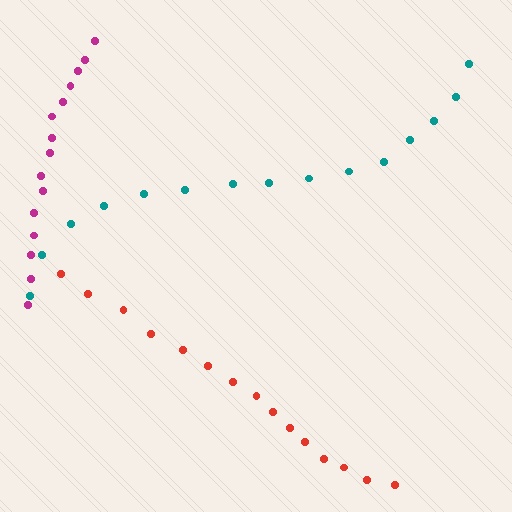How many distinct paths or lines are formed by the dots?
There are 3 distinct paths.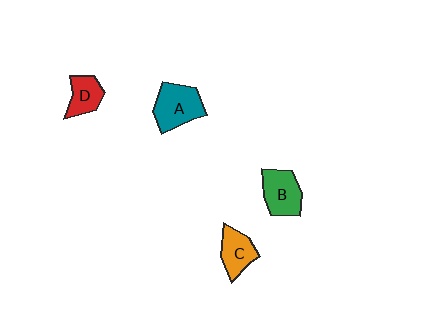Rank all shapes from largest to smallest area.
From largest to smallest: A (teal), B (green), C (orange), D (red).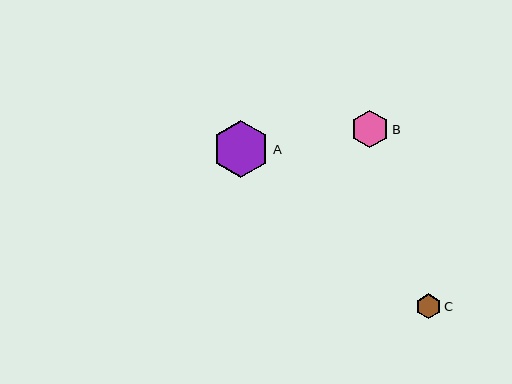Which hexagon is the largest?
Hexagon A is the largest with a size of approximately 57 pixels.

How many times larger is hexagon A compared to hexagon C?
Hexagon A is approximately 2.3 times the size of hexagon C.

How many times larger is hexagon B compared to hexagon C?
Hexagon B is approximately 1.5 times the size of hexagon C.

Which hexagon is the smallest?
Hexagon C is the smallest with a size of approximately 25 pixels.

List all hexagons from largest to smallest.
From largest to smallest: A, B, C.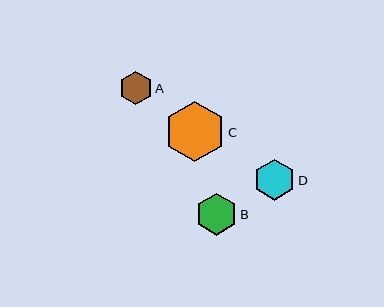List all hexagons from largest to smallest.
From largest to smallest: C, B, D, A.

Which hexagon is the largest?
Hexagon C is the largest with a size of approximately 60 pixels.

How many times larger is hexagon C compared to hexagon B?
Hexagon C is approximately 1.4 times the size of hexagon B.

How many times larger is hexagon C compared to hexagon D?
Hexagon C is approximately 1.5 times the size of hexagon D.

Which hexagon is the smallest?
Hexagon A is the smallest with a size of approximately 33 pixels.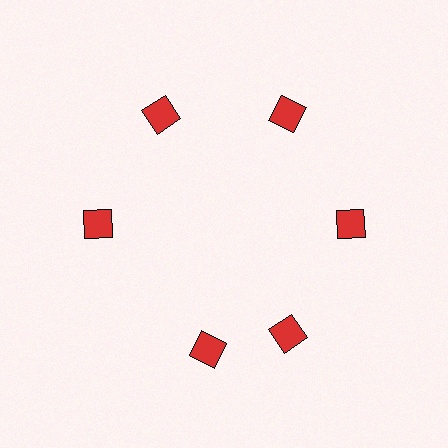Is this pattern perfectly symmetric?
No. The 6 red diamonds are arranged in a ring, but one element near the 7 o'clock position is rotated out of alignment along the ring, breaking the 6-fold rotational symmetry.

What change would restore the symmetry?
The symmetry would be restored by rotating it back into even spacing with its neighbors so that all 6 diamonds sit at equal angles and equal distance from the center.